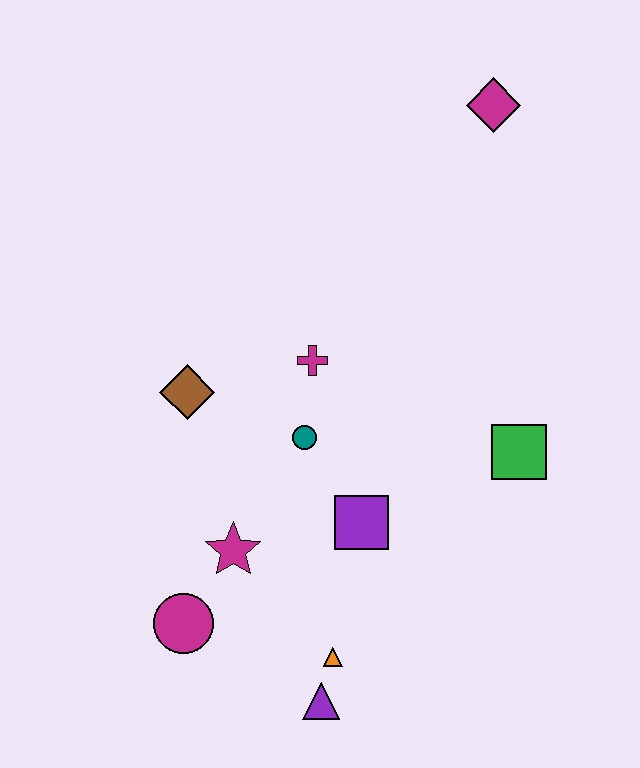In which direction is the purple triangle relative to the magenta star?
The purple triangle is below the magenta star.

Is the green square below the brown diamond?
Yes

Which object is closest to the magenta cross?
The teal circle is closest to the magenta cross.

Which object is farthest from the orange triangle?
The magenta diamond is farthest from the orange triangle.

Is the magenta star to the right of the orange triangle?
No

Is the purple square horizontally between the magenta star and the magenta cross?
No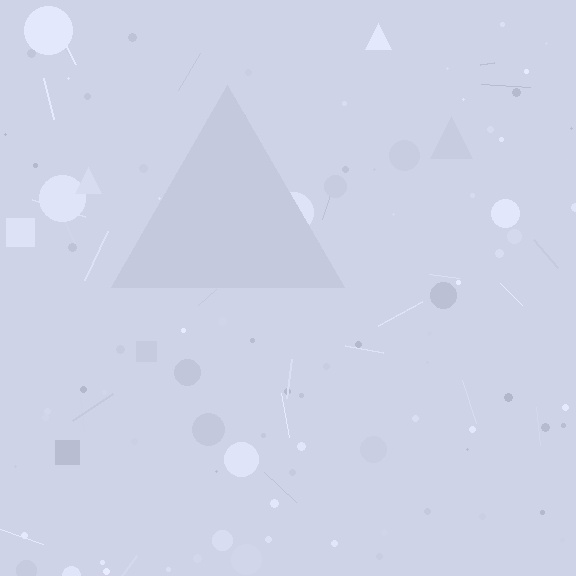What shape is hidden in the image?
A triangle is hidden in the image.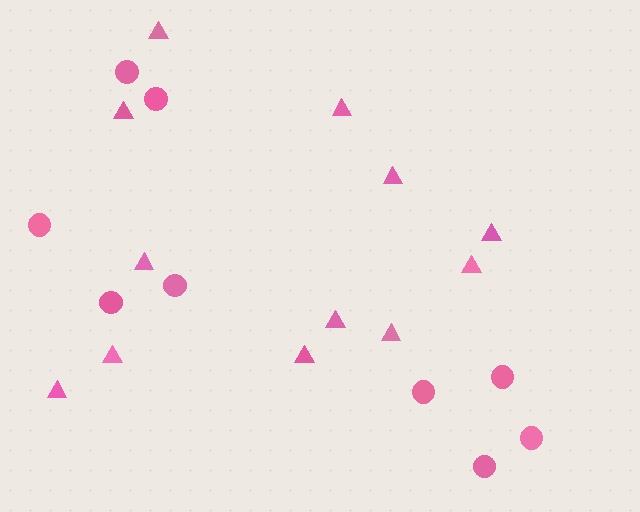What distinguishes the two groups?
There are 2 groups: one group of circles (9) and one group of triangles (12).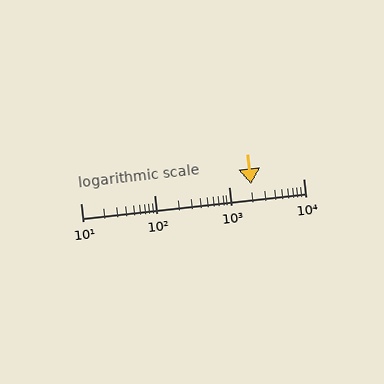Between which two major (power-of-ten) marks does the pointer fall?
The pointer is between 1000 and 10000.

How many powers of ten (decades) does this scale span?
The scale spans 3 decades, from 10 to 10000.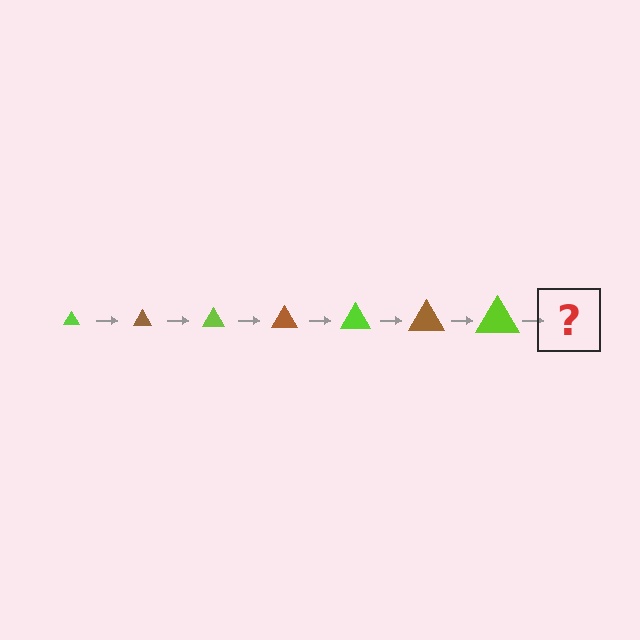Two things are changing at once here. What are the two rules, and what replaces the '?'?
The two rules are that the triangle grows larger each step and the color cycles through lime and brown. The '?' should be a brown triangle, larger than the previous one.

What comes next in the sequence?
The next element should be a brown triangle, larger than the previous one.